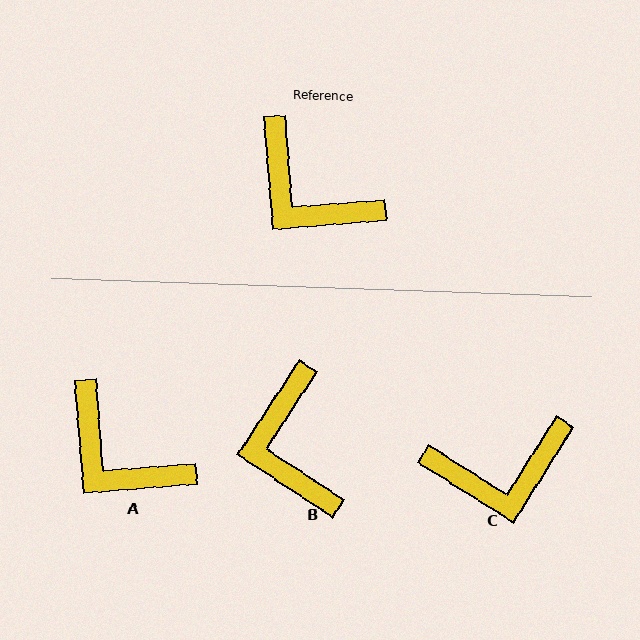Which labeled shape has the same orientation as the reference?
A.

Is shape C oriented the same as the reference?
No, it is off by about 53 degrees.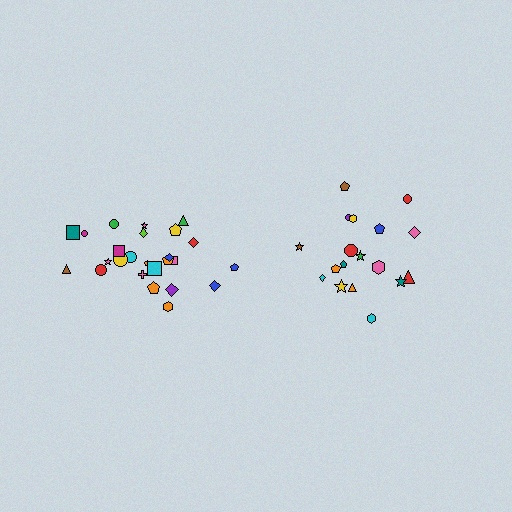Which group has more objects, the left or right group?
The left group.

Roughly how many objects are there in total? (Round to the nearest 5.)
Roughly 45 objects in total.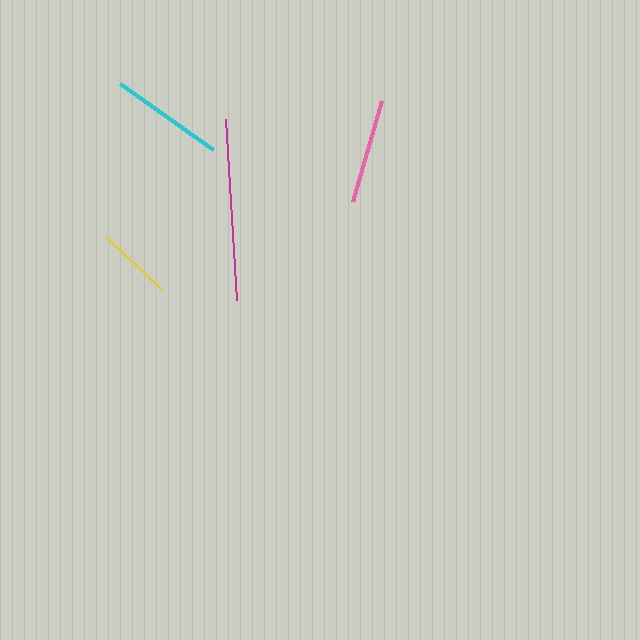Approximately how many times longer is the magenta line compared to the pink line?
The magenta line is approximately 1.7 times the length of the pink line.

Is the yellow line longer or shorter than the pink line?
The pink line is longer than the yellow line.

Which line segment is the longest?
The magenta line is the longest at approximately 182 pixels.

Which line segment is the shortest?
The yellow line is the shortest at approximately 77 pixels.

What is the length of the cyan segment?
The cyan segment is approximately 114 pixels long.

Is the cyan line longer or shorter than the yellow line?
The cyan line is longer than the yellow line.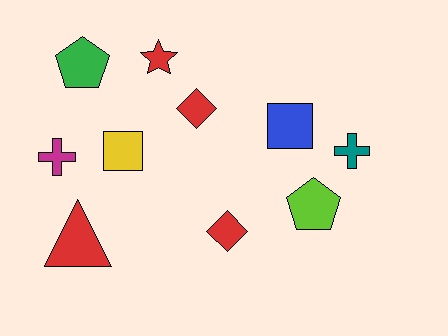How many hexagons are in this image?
There are no hexagons.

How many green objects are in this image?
There is 1 green object.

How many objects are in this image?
There are 10 objects.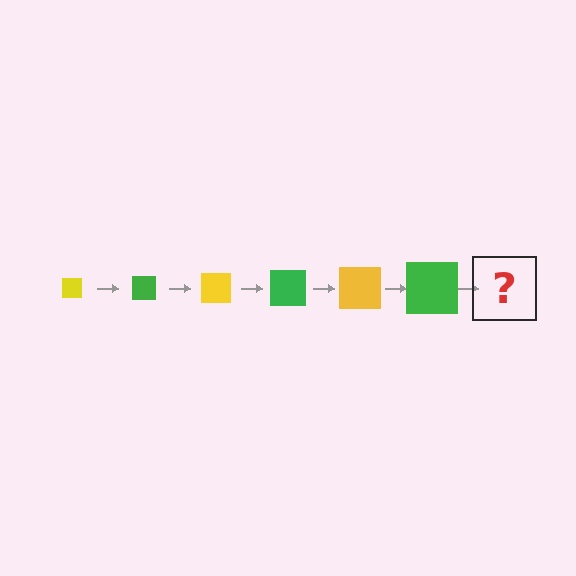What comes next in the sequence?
The next element should be a yellow square, larger than the previous one.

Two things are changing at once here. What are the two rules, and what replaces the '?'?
The two rules are that the square grows larger each step and the color cycles through yellow and green. The '?' should be a yellow square, larger than the previous one.